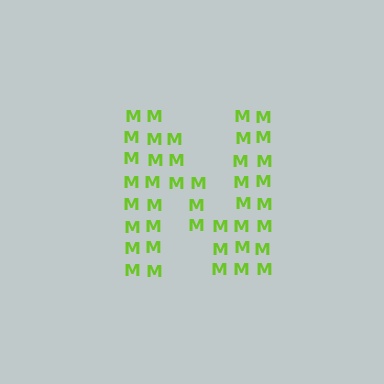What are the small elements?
The small elements are letter M's.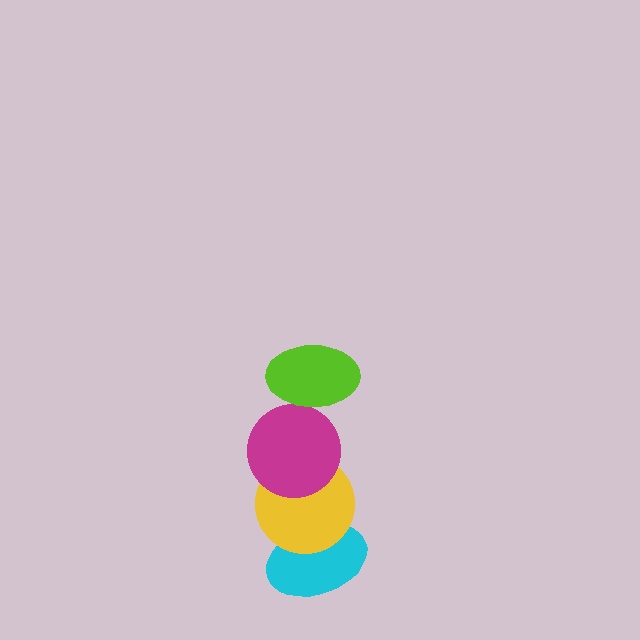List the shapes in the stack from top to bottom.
From top to bottom: the lime ellipse, the magenta circle, the yellow circle, the cyan ellipse.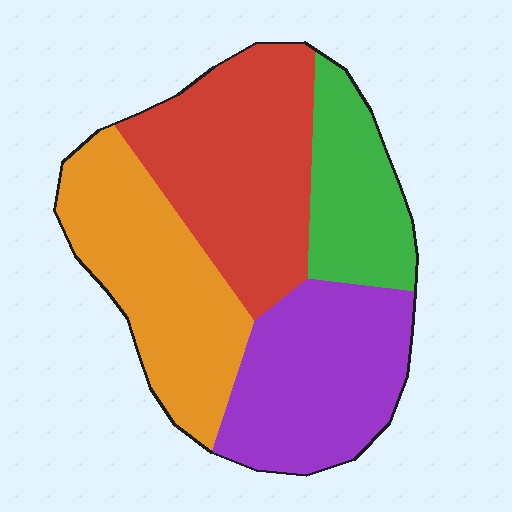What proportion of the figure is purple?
Purple takes up between a sixth and a third of the figure.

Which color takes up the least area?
Green, at roughly 15%.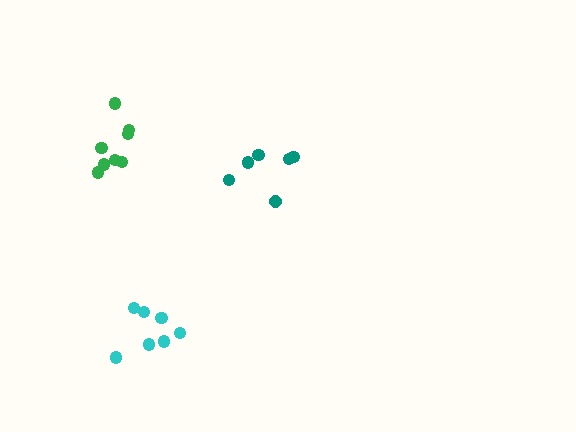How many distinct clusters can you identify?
There are 3 distinct clusters.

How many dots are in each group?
Group 1: 8 dots, Group 2: 7 dots, Group 3: 6 dots (21 total).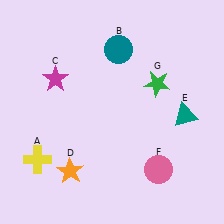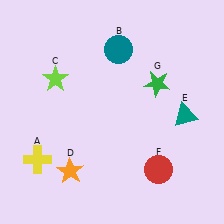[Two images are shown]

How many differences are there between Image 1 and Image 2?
There are 2 differences between the two images.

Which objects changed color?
C changed from magenta to lime. F changed from pink to red.